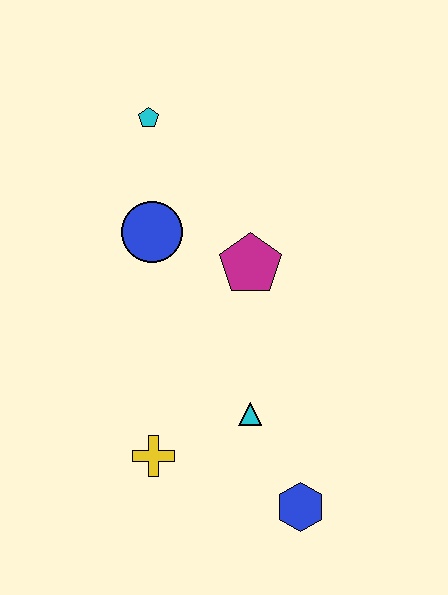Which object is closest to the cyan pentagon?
The blue circle is closest to the cyan pentagon.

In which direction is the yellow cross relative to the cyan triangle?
The yellow cross is to the left of the cyan triangle.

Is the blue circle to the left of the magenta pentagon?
Yes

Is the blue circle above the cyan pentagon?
No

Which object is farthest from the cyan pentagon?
The blue hexagon is farthest from the cyan pentagon.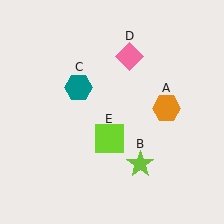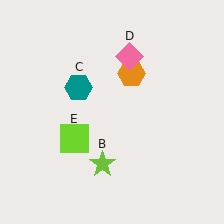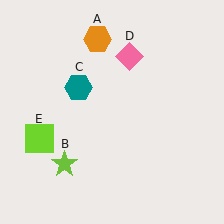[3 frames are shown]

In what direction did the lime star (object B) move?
The lime star (object B) moved left.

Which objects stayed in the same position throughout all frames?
Teal hexagon (object C) and pink diamond (object D) remained stationary.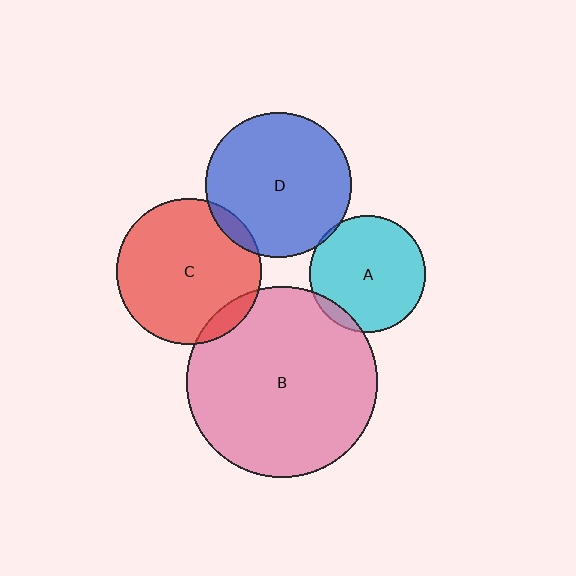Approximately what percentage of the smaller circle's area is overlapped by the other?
Approximately 5%.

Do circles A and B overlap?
Yes.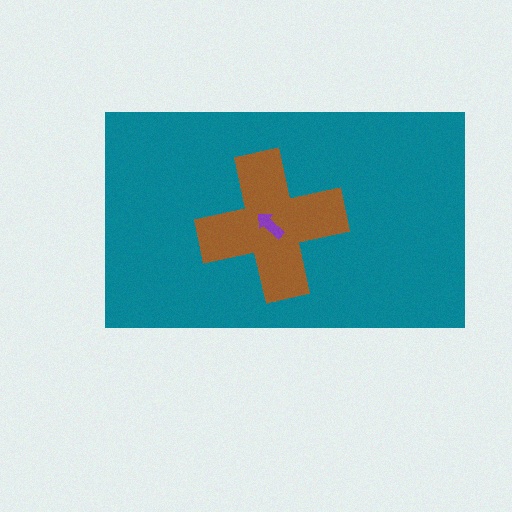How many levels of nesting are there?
3.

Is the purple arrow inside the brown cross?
Yes.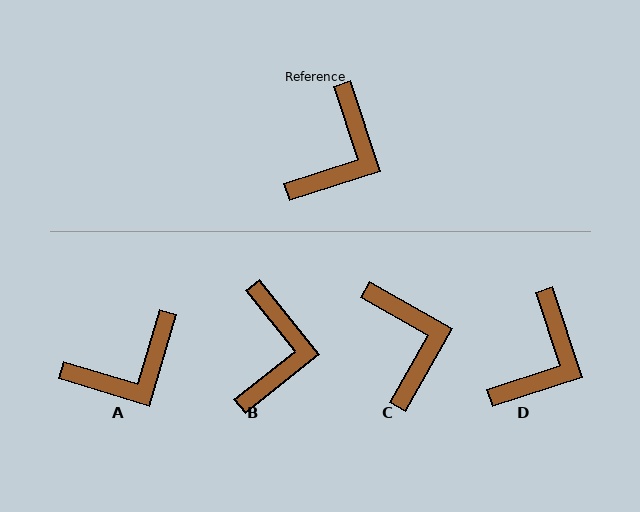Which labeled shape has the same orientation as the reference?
D.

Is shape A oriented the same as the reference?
No, it is off by about 35 degrees.